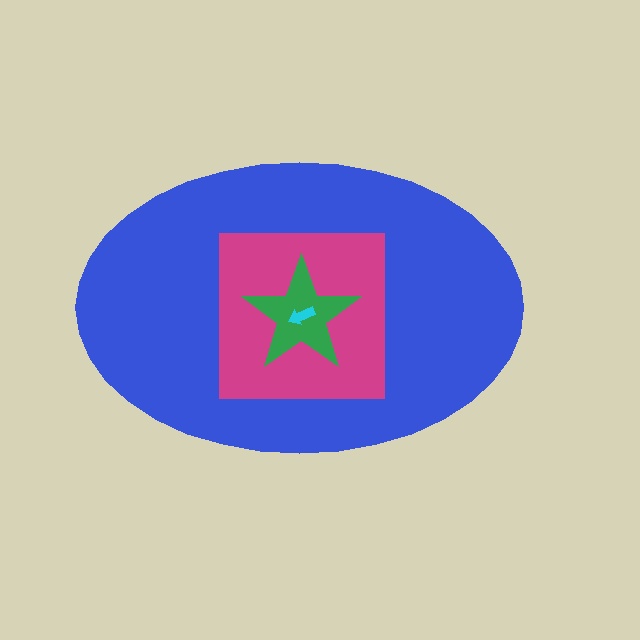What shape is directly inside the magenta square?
The green star.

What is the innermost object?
The cyan arrow.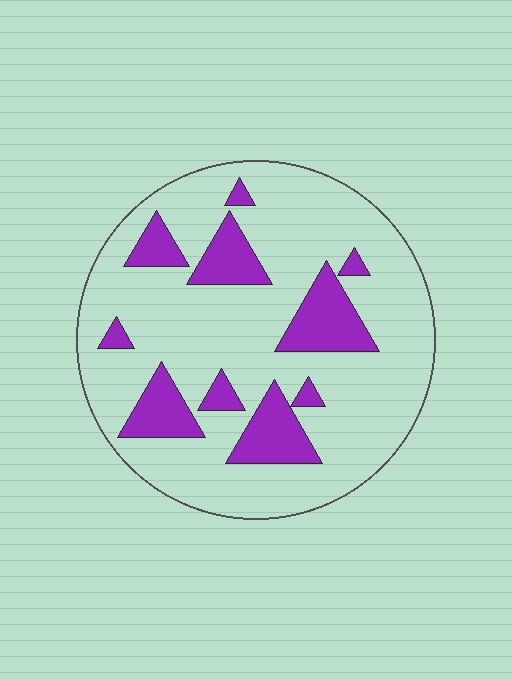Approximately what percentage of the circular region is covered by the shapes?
Approximately 20%.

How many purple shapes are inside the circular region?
10.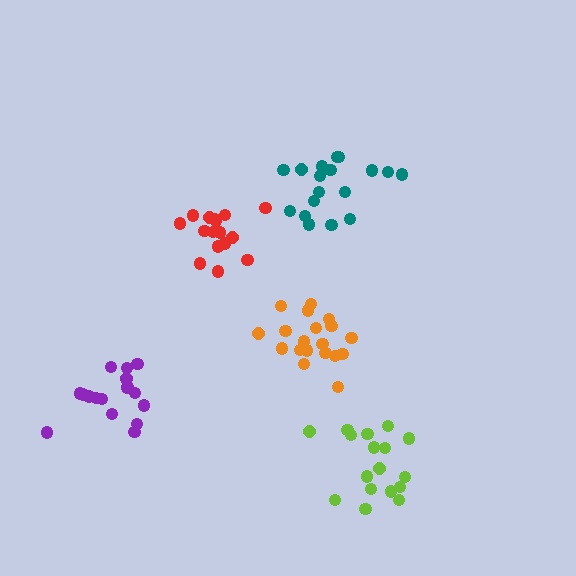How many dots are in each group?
Group 1: 18 dots, Group 2: 16 dots, Group 3: 19 dots, Group 4: 18 dots, Group 5: 17 dots (88 total).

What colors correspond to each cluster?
The clusters are colored: purple, red, orange, teal, lime.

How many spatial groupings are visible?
There are 5 spatial groupings.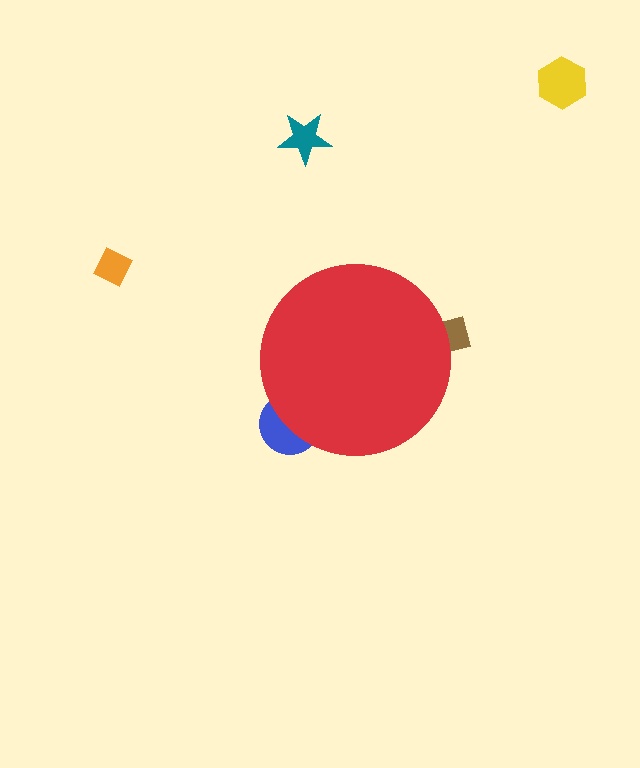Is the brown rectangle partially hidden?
Yes, the brown rectangle is partially hidden behind the red circle.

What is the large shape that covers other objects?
A red circle.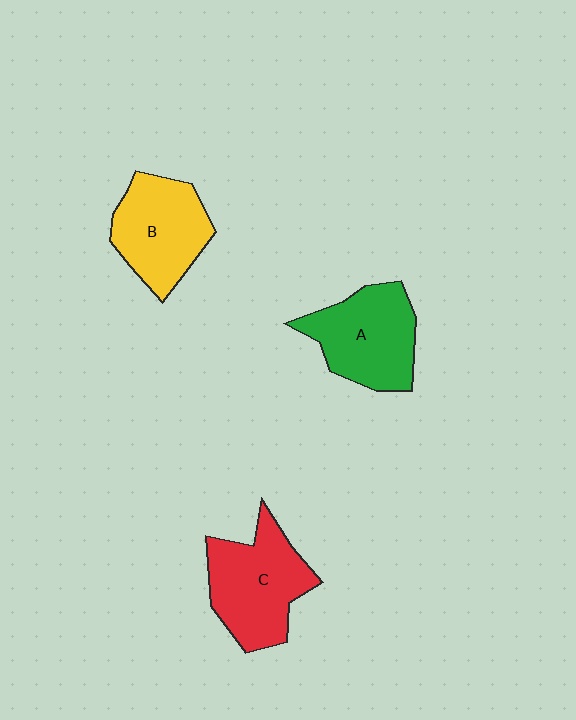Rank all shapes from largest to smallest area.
From largest to smallest: C (red), A (green), B (yellow).